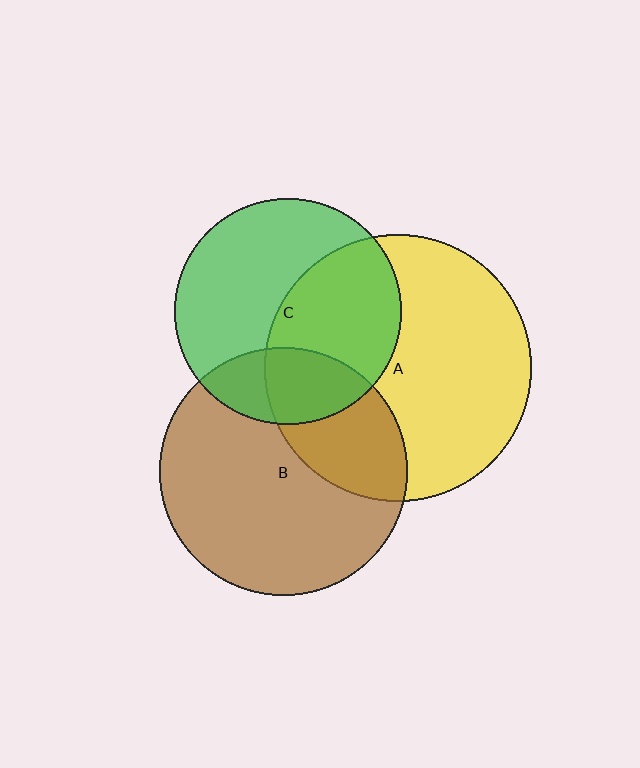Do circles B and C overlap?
Yes.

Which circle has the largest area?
Circle A (yellow).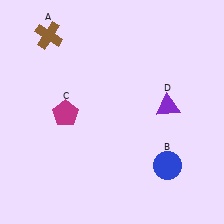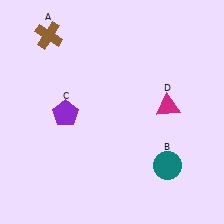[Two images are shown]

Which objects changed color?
B changed from blue to teal. C changed from magenta to purple. D changed from purple to magenta.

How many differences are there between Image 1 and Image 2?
There are 3 differences between the two images.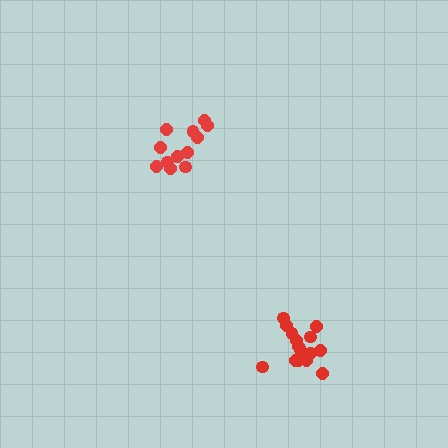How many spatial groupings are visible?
There are 2 spatial groupings.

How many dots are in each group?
Group 1: 15 dots, Group 2: 12 dots (27 total).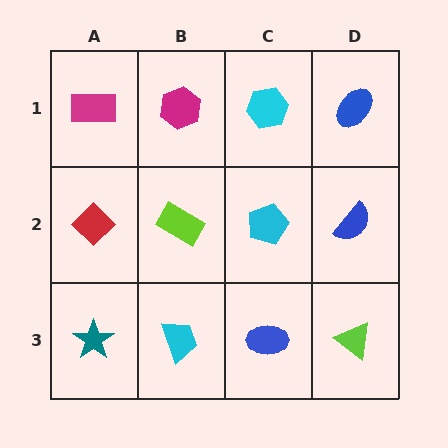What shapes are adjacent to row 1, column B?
A lime rectangle (row 2, column B), a magenta rectangle (row 1, column A), a cyan hexagon (row 1, column C).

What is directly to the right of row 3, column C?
A lime triangle.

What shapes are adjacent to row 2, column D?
A blue ellipse (row 1, column D), a lime triangle (row 3, column D), a cyan pentagon (row 2, column C).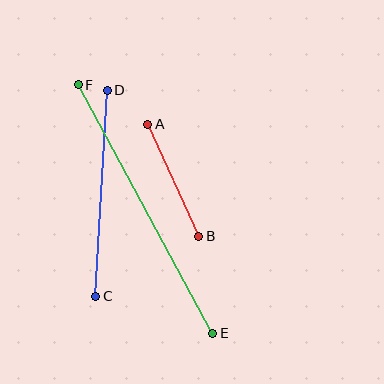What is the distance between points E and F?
The distance is approximately 283 pixels.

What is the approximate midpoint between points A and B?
The midpoint is at approximately (173, 180) pixels.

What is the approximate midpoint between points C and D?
The midpoint is at approximately (101, 193) pixels.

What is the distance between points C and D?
The distance is approximately 206 pixels.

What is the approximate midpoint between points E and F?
The midpoint is at approximately (146, 209) pixels.